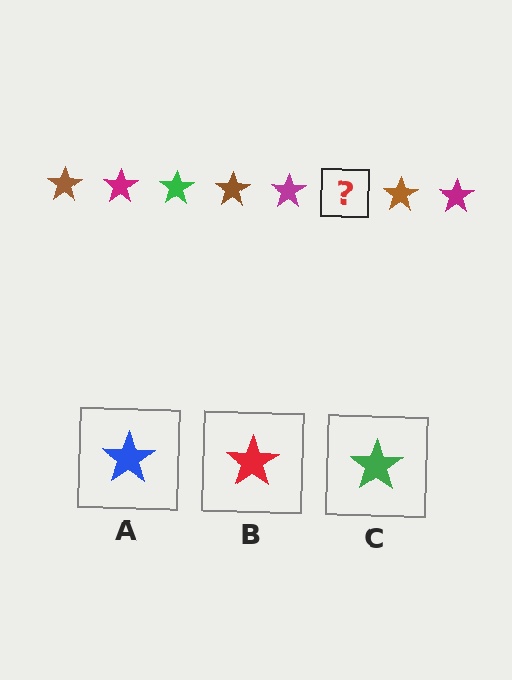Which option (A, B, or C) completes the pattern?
C.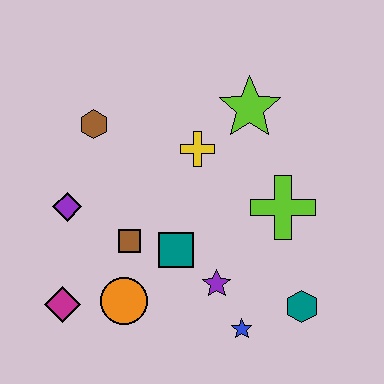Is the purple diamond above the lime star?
No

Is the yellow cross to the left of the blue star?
Yes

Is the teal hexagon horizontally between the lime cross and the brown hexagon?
No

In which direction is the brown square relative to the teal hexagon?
The brown square is to the left of the teal hexagon.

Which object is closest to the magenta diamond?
The orange circle is closest to the magenta diamond.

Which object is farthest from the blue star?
The brown hexagon is farthest from the blue star.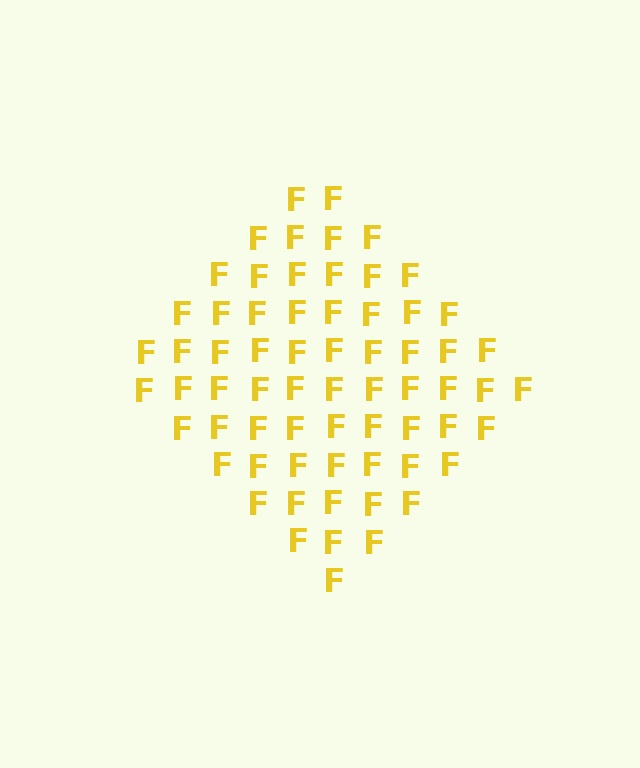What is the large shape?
The large shape is a diamond.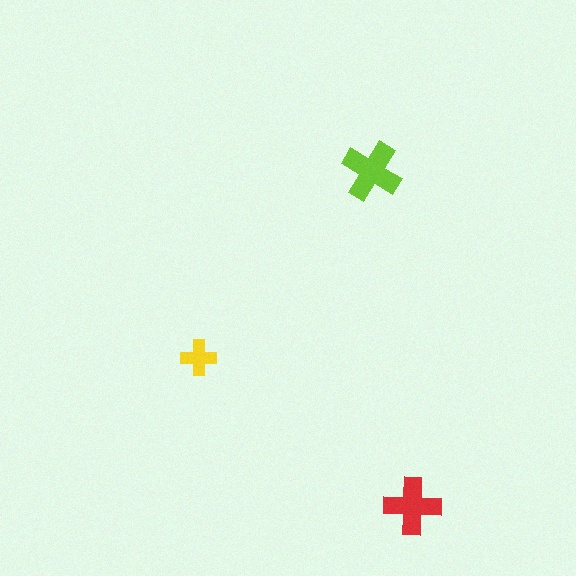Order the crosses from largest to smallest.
the lime one, the red one, the yellow one.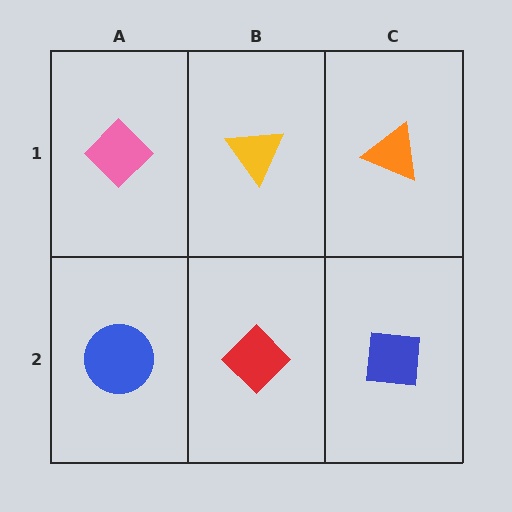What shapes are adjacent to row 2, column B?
A yellow triangle (row 1, column B), a blue circle (row 2, column A), a blue square (row 2, column C).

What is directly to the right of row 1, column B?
An orange triangle.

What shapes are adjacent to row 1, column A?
A blue circle (row 2, column A), a yellow triangle (row 1, column B).